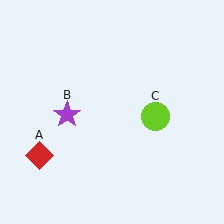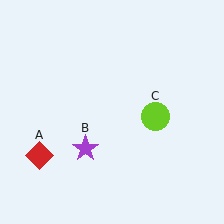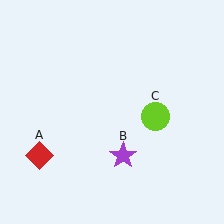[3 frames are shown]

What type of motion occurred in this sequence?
The purple star (object B) rotated counterclockwise around the center of the scene.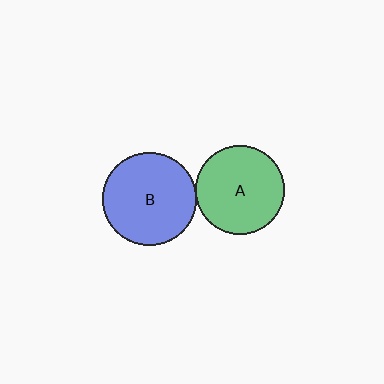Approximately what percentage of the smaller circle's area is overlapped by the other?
Approximately 5%.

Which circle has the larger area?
Circle B (blue).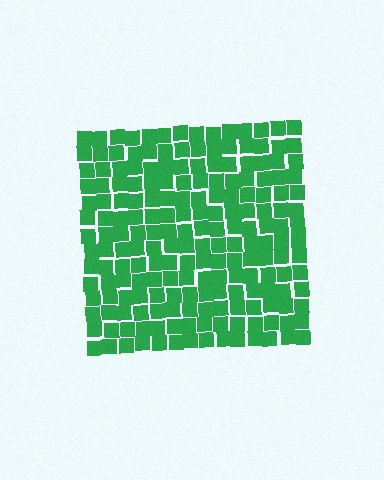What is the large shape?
The large shape is a square.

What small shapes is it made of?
It is made of small squares.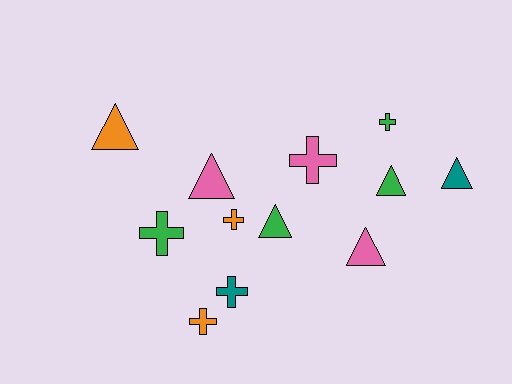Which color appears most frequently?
Green, with 4 objects.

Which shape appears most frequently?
Cross, with 6 objects.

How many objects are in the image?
There are 12 objects.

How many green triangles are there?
There are 2 green triangles.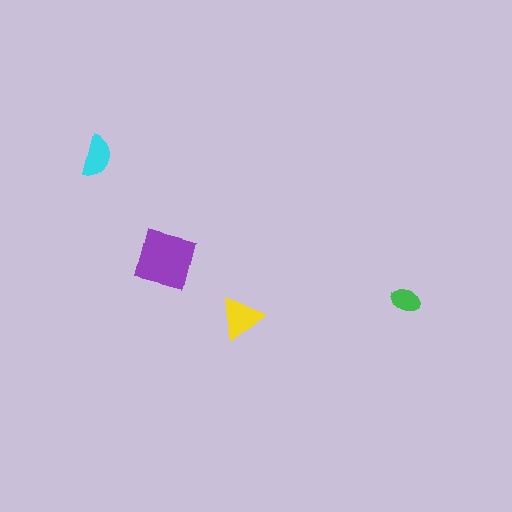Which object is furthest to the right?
The green ellipse is rightmost.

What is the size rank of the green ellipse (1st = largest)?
4th.